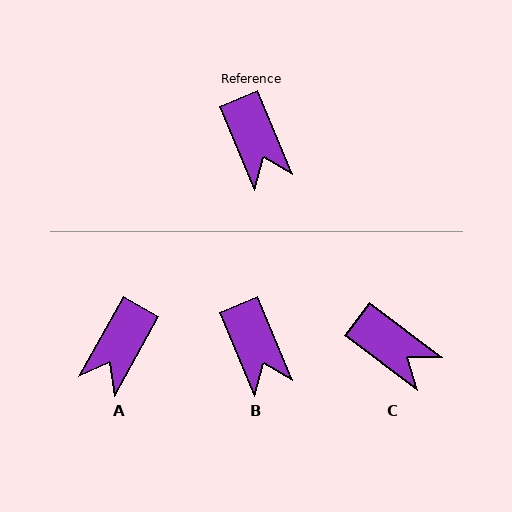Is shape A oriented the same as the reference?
No, it is off by about 52 degrees.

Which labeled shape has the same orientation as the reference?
B.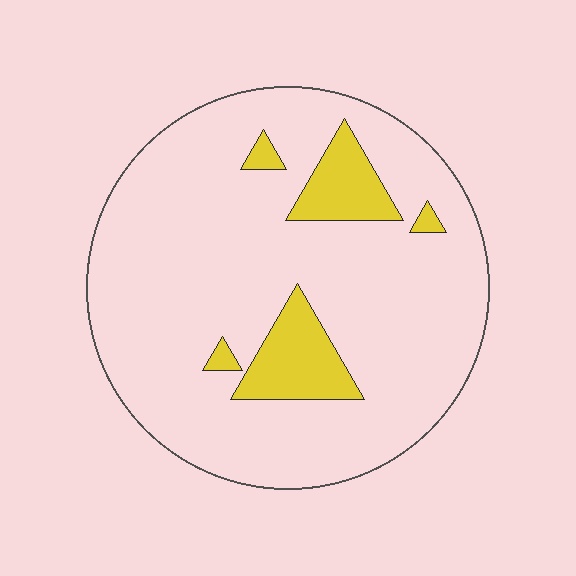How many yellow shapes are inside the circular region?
5.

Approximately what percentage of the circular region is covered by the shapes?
Approximately 15%.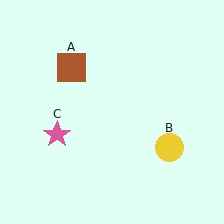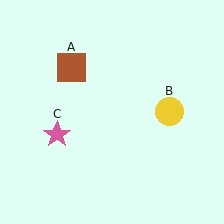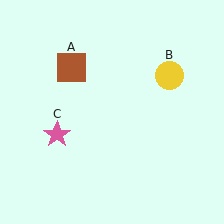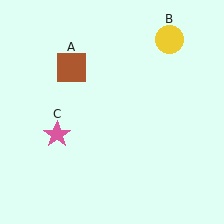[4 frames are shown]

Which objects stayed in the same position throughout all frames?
Brown square (object A) and pink star (object C) remained stationary.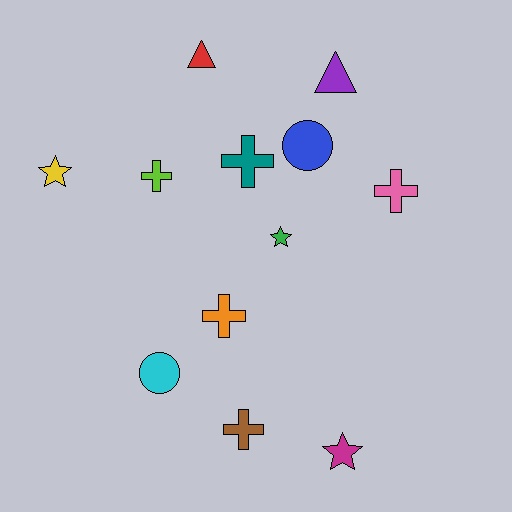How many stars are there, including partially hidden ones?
There are 3 stars.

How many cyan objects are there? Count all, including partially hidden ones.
There is 1 cyan object.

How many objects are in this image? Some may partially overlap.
There are 12 objects.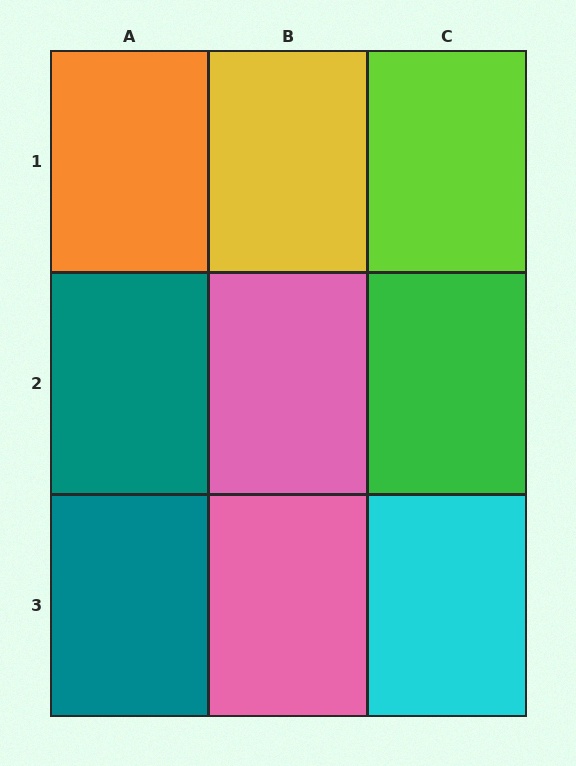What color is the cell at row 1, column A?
Orange.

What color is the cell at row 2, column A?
Teal.